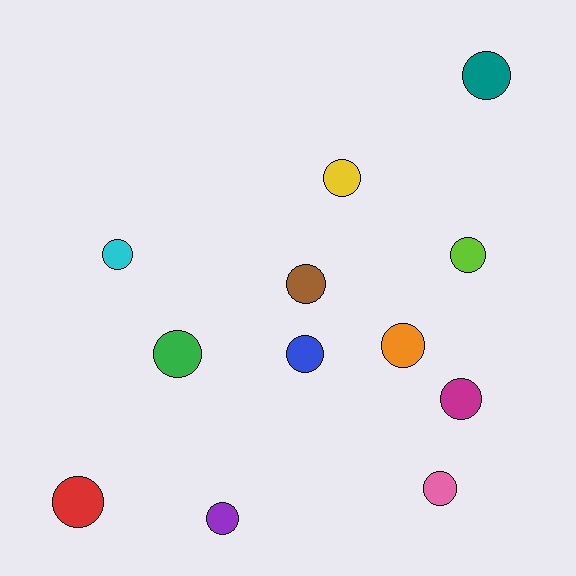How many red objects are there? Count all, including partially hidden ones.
There is 1 red object.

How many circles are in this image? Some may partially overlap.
There are 12 circles.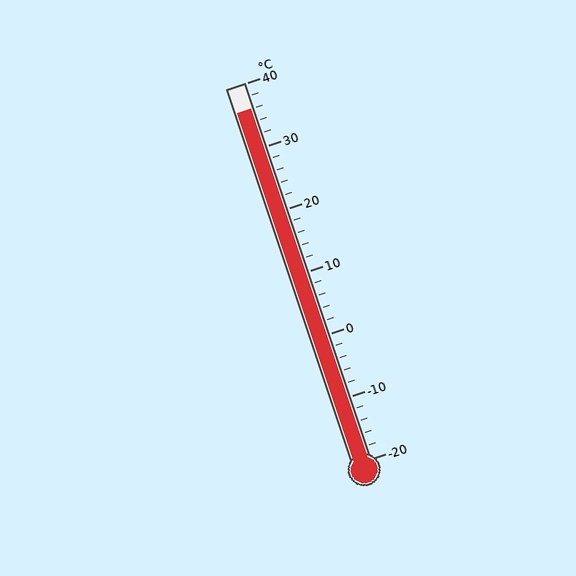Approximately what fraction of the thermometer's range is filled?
The thermometer is filled to approximately 95% of its range.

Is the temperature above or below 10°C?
The temperature is above 10°C.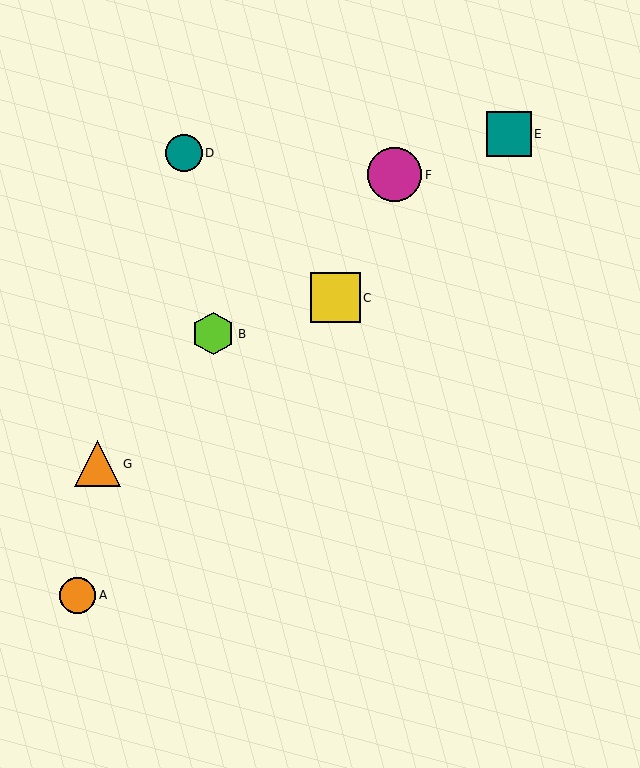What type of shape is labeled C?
Shape C is a yellow square.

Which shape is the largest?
The magenta circle (labeled F) is the largest.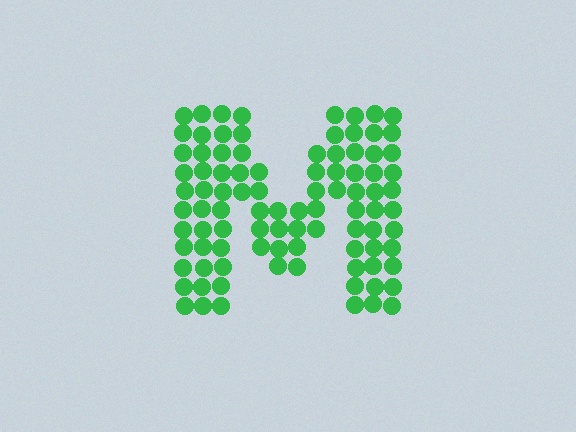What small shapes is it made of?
It is made of small circles.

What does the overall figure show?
The overall figure shows the letter M.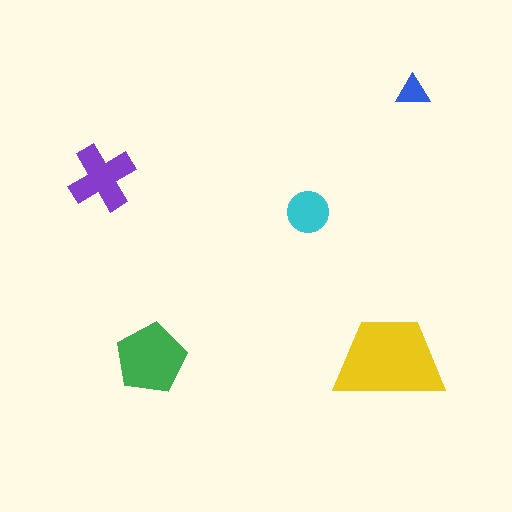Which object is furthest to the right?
The blue triangle is rightmost.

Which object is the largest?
The yellow trapezoid.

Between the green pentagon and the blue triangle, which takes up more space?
The green pentagon.